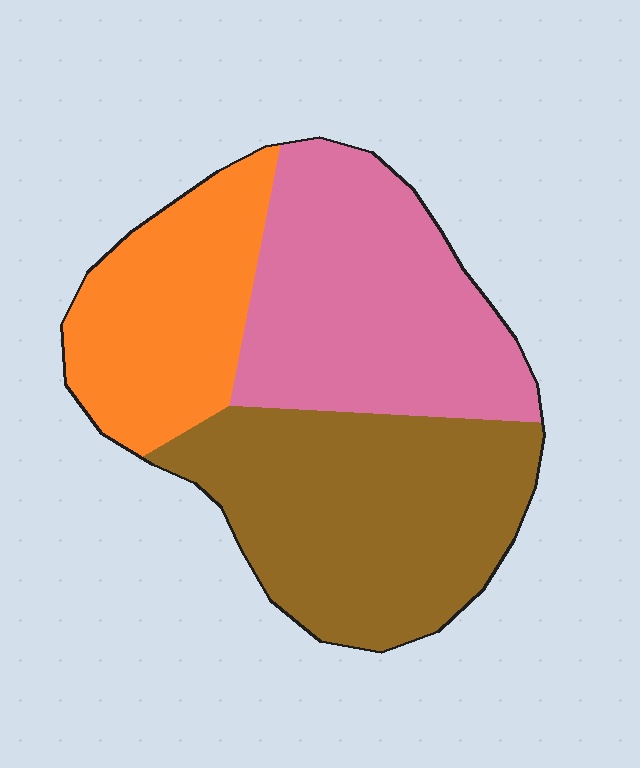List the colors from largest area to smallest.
From largest to smallest: brown, pink, orange.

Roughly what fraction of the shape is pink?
Pink covers about 35% of the shape.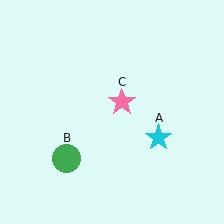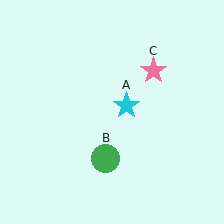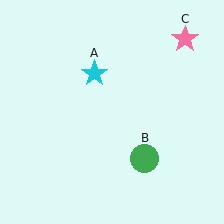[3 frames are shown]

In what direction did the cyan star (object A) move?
The cyan star (object A) moved up and to the left.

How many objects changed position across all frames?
3 objects changed position: cyan star (object A), green circle (object B), pink star (object C).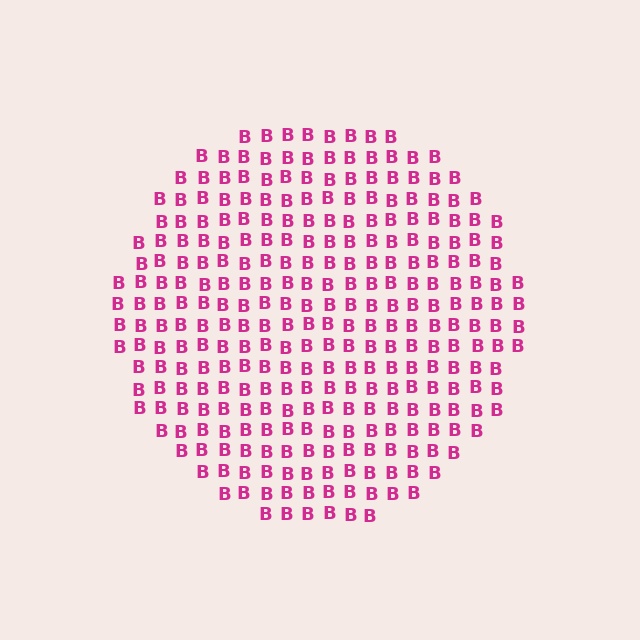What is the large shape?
The large shape is a circle.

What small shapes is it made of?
It is made of small letter B's.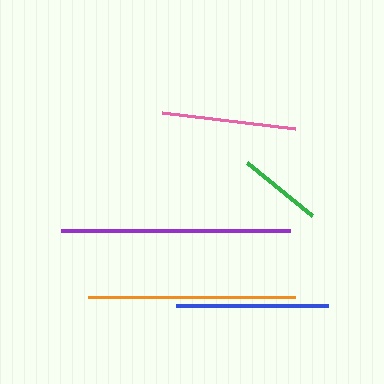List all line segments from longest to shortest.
From longest to shortest: purple, orange, blue, pink, green.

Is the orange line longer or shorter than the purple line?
The purple line is longer than the orange line.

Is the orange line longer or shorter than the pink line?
The orange line is longer than the pink line.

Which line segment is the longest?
The purple line is the longest at approximately 229 pixels.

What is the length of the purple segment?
The purple segment is approximately 229 pixels long.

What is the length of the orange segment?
The orange segment is approximately 208 pixels long.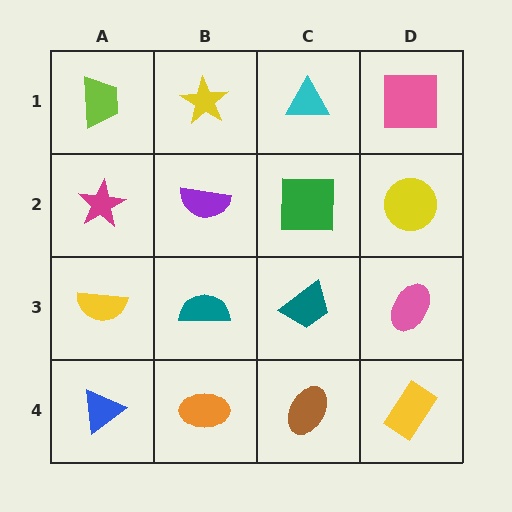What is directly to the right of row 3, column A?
A teal semicircle.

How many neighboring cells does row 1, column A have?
2.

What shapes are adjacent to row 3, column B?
A purple semicircle (row 2, column B), an orange ellipse (row 4, column B), a yellow semicircle (row 3, column A), a teal trapezoid (row 3, column C).